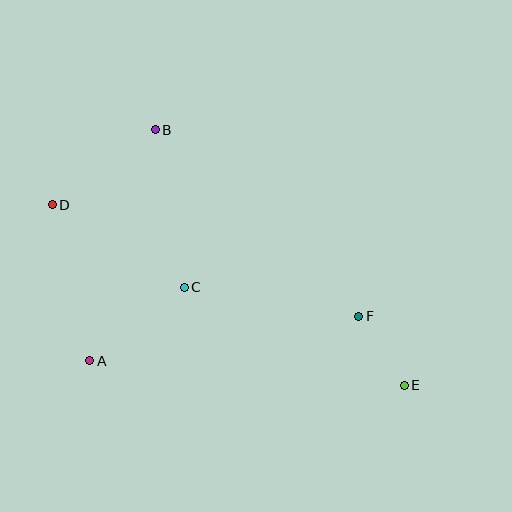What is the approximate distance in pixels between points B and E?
The distance between B and E is approximately 357 pixels.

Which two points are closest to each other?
Points E and F are closest to each other.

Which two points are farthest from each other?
Points D and E are farthest from each other.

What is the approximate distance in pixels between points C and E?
The distance between C and E is approximately 241 pixels.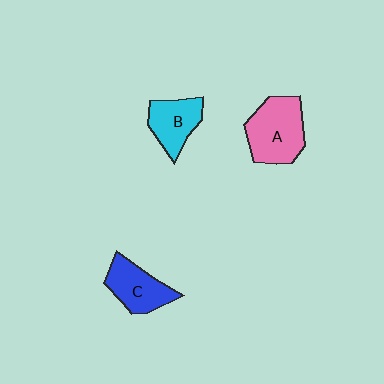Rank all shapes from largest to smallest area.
From largest to smallest: A (pink), C (blue), B (cyan).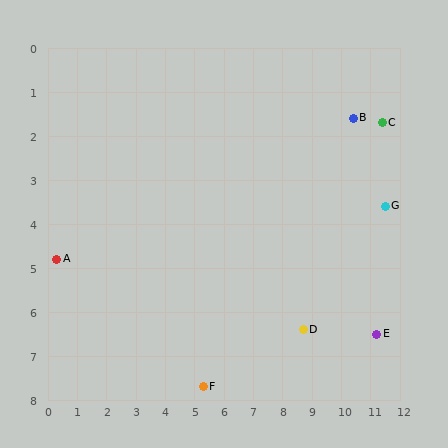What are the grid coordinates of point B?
Point B is at approximately (10.4, 1.6).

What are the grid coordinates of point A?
Point A is at approximately (0.3, 4.8).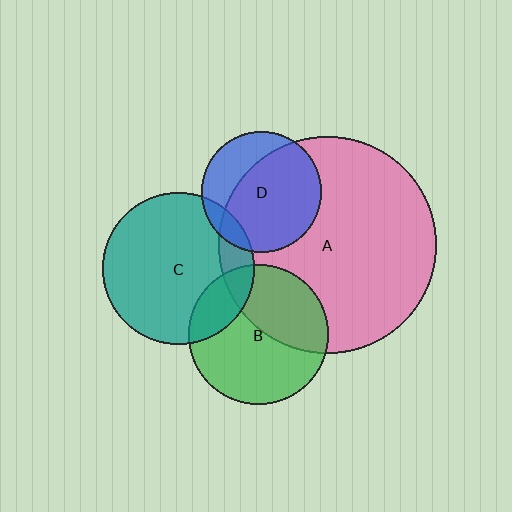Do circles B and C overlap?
Yes.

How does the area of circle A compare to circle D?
Approximately 3.2 times.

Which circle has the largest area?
Circle A (pink).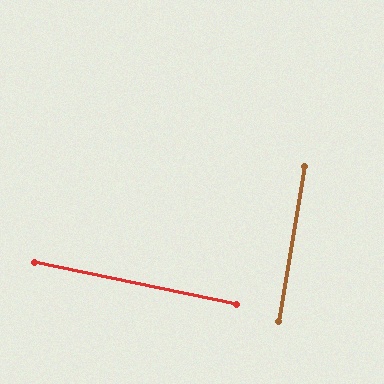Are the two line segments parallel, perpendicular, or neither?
Perpendicular — they meet at approximately 88°.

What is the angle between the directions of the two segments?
Approximately 88 degrees.